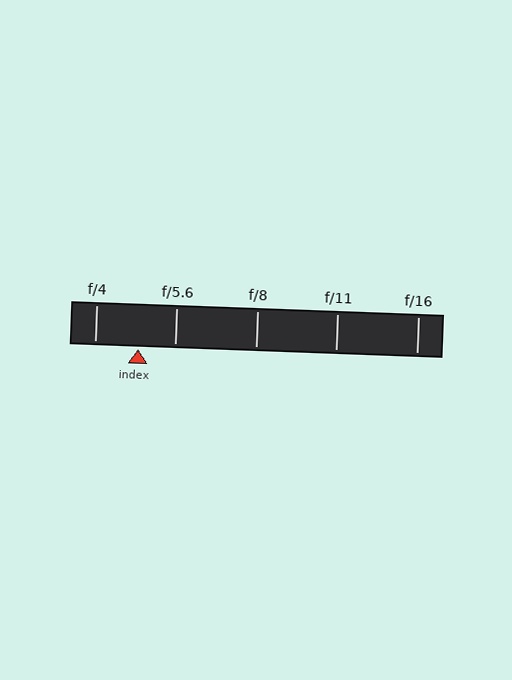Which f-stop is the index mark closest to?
The index mark is closest to f/5.6.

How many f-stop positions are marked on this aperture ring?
There are 5 f-stop positions marked.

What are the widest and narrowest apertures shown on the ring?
The widest aperture shown is f/4 and the narrowest is f/16.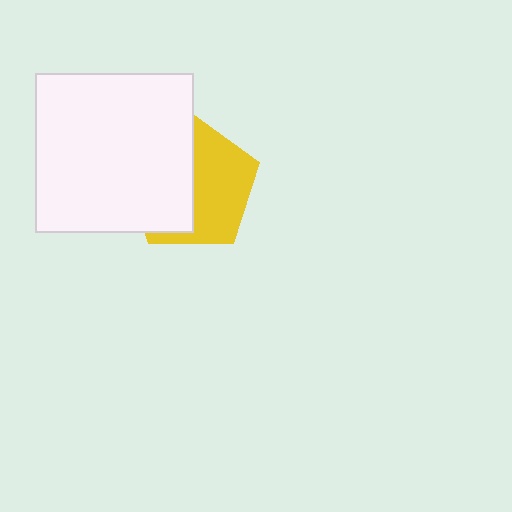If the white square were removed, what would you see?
You would see the complete yellow pentagon.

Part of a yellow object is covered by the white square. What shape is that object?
It is a pentagon.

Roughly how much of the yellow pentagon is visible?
About half of it is visible (roughly 51%).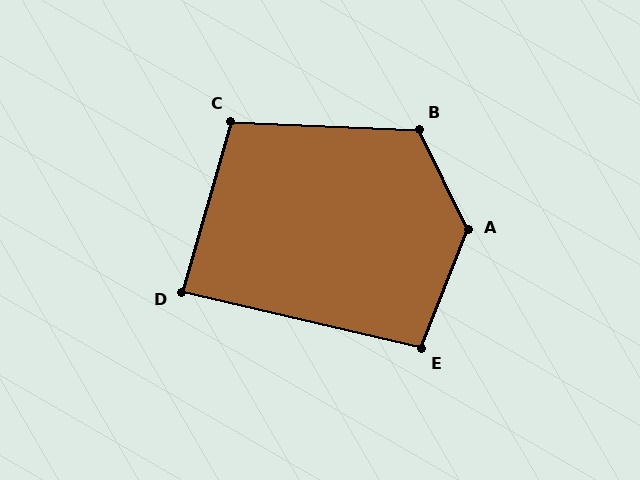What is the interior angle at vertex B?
Approximately 119 degrees (obtuse).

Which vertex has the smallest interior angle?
D, at approximately 87 degrees.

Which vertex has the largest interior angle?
A, at approximately 133 degrees.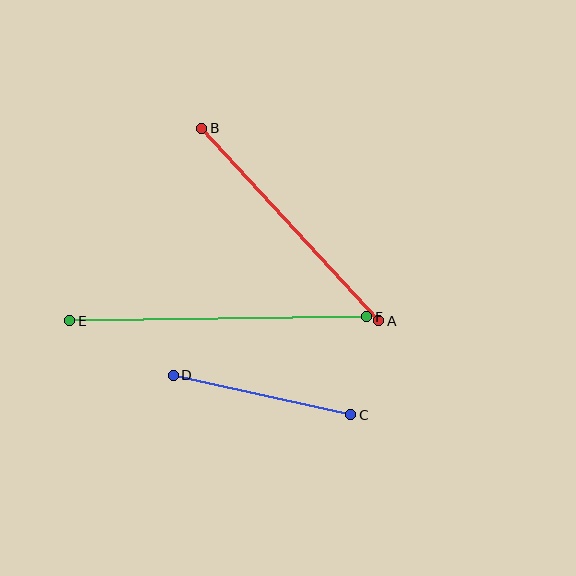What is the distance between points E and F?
The distance is approximately 297 pixels.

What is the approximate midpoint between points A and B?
The midpoint is at approximately (290, 225) pixels.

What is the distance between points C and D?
The distance is approximately 181 pixels.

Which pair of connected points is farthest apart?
Points E and F are farthest apart.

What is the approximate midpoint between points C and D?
The midpoint is at approximately (262, 395) pixels.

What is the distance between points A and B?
The distance is approximately 261 pixels.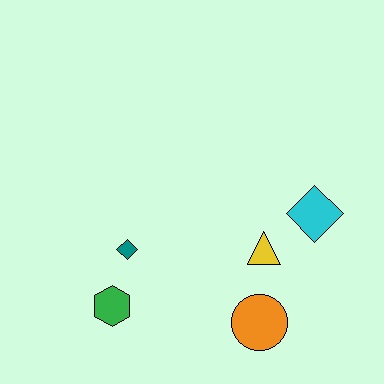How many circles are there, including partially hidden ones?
There is 1 circle.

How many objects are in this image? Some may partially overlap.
There are 5 objects.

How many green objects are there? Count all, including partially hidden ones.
There is 1 green object.